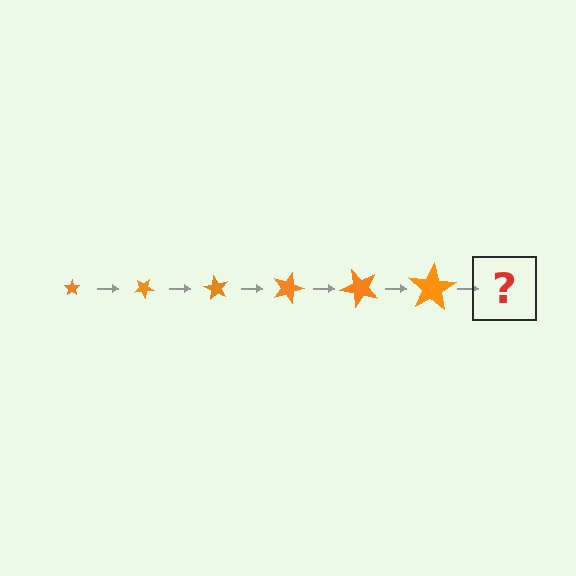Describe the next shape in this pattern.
It should be a star, larger than the previous one and rotated 180 degrees from the start.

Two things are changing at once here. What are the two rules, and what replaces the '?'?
The two rules are that the star grows larger each step and it rotates 30 degrees each step. The '?' should be a star, larger than the previous one and rotated 180 degrees from the start.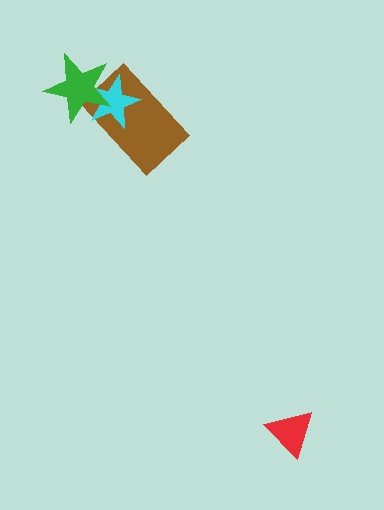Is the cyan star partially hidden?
Yes, it is partially covered by another shape.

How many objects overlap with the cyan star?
2 objects overlap with the cyan star.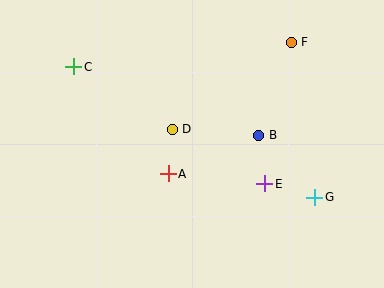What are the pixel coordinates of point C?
Point C is at (74, 67).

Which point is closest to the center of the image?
Point D at (172, 129) is closest to the center.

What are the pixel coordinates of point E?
Point E is at (265, 184).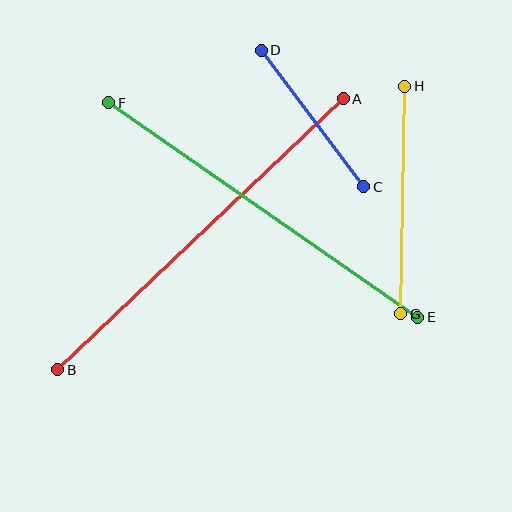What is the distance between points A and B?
The distance is approximately 394 pixels.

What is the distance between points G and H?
The distance is approximately 227 pixels.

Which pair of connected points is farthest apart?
Points A and B are farthest apart.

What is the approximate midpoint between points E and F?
The midpoint is at approximately (263, 210) pixels.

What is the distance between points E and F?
The distance is approximately 376 pixels.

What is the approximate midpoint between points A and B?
The midpoint is at approximately (201, 234) pixels.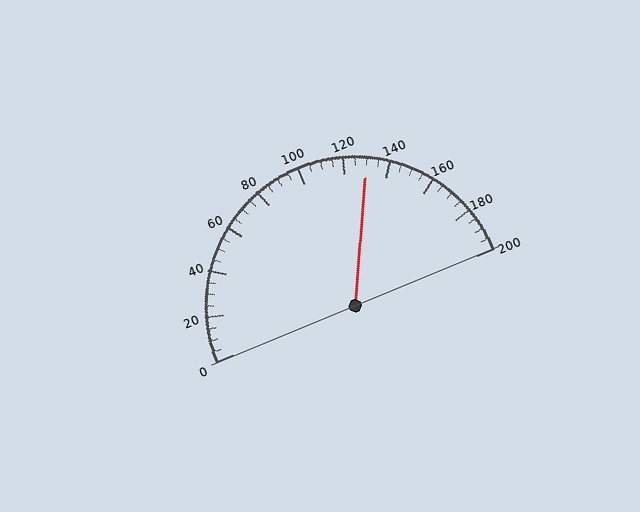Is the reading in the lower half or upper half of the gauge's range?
The reading is in the upper half of the range (0 to 200).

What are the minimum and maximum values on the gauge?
The gauge ranges from 0 to 200.